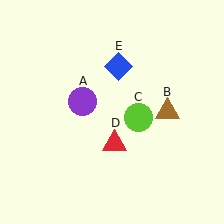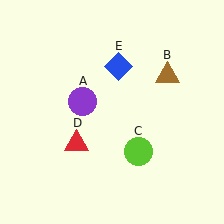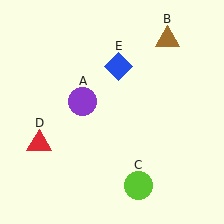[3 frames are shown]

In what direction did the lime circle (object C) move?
The lime circle (object C) moved down.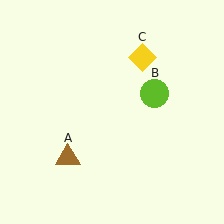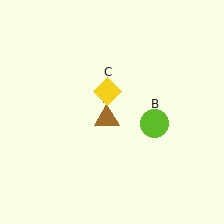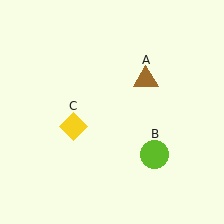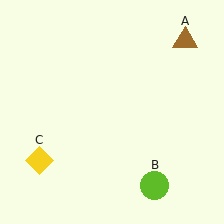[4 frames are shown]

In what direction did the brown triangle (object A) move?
The brown triangle (object A) moved up and to the right.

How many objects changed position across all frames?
3 objects changed position: brown triangle (object A), lime circle (object B), yellow diamond (object C).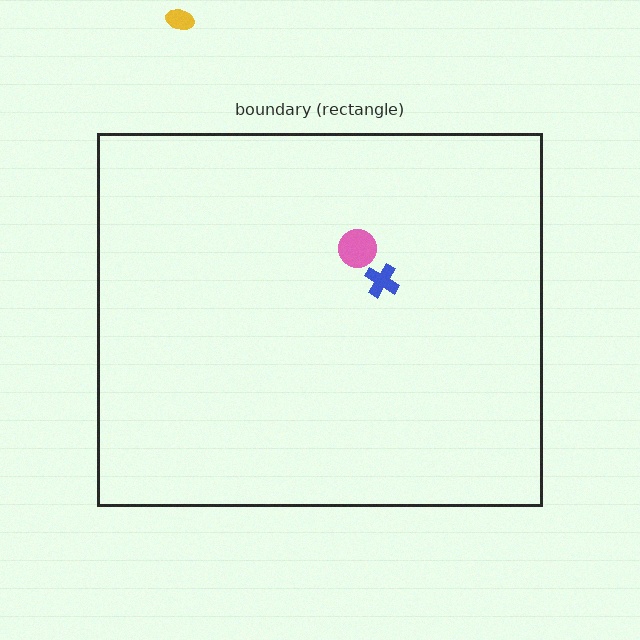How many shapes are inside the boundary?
2 inside, 1 outside.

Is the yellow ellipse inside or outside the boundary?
Outside.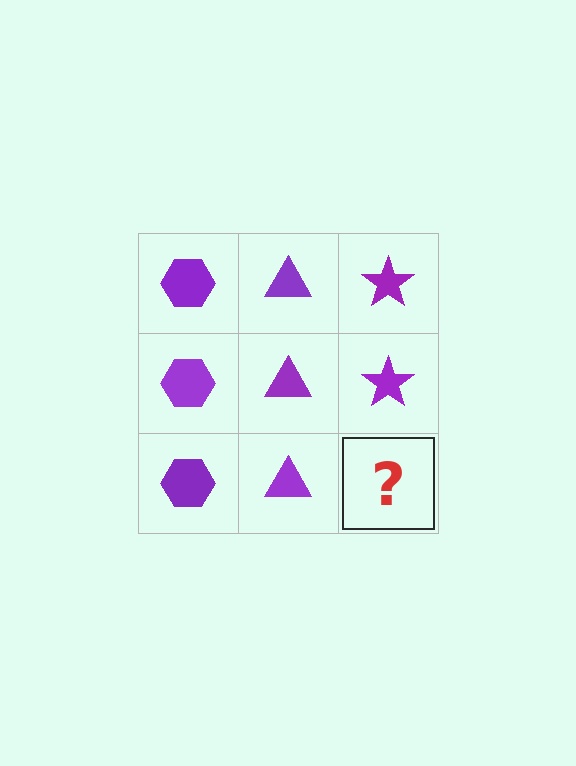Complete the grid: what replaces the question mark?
The question mark should be replaced with a purple star.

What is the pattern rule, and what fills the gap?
The rule is that each column has a consistent shape. The gap should be filled with a purple star.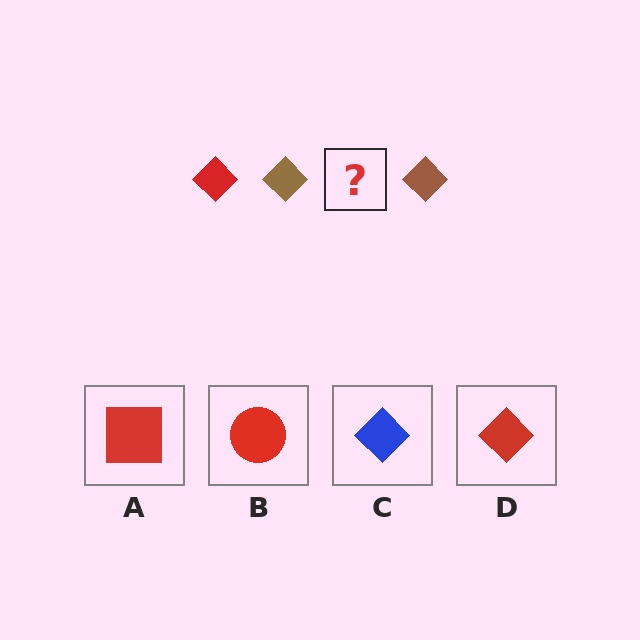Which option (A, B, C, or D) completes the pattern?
D.